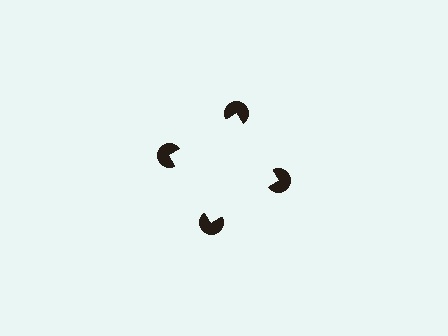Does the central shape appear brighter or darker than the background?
It typically appears slightly brighter than the background, even though no actual brightness change is drawn.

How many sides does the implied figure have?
4 sides.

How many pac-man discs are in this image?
There are 4 — one at each vertex of the illusory square.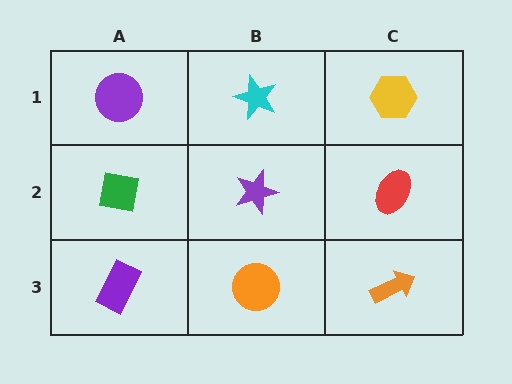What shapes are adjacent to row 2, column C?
A yellow hexagon (row 1, column C), an orange arrow (row 3, column C), a purple star (row 2, column B).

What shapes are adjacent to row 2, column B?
A cyan star (row 1, column B), an orange circle (row 3, column B), a green square (row 2, column A), a red ellipse (row 2, column C).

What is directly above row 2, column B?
A cyan star.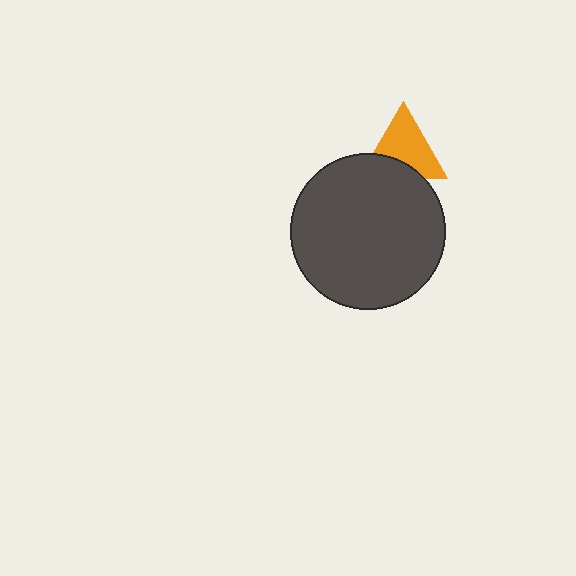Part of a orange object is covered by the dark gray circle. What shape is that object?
It is a triangle.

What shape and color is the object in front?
The object in front is a dark gray circle.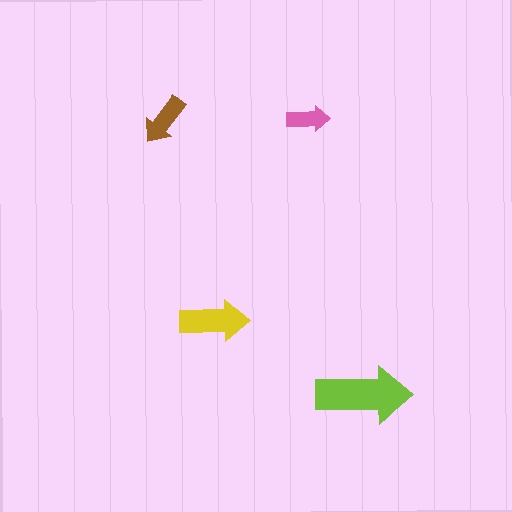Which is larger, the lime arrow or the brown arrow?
The lime one.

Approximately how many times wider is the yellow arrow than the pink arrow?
About 1.5 times wider.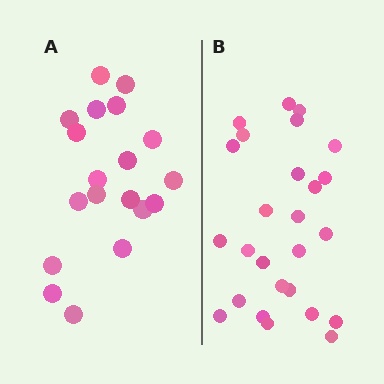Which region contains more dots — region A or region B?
Region B (the right region) has more dots.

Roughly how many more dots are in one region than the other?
Region B has roughly 8 or so more dots than region A.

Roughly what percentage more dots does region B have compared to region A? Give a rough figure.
About 35% more.